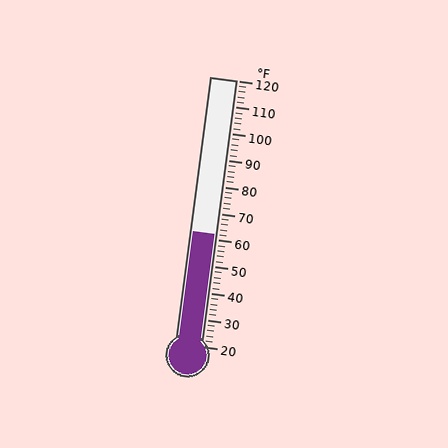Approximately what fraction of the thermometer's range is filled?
The thermometer is filled to approximately 40% of its range.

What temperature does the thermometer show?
The thermometer shows approximately 62°F.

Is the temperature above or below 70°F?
The temperature is below 70°F.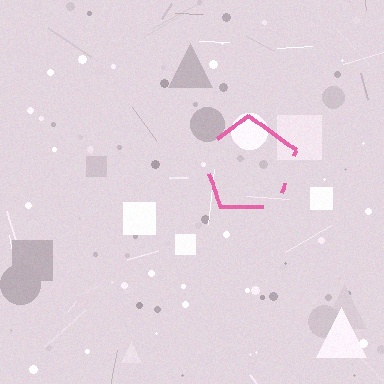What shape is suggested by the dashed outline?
The dashed outline suggests a pentagon.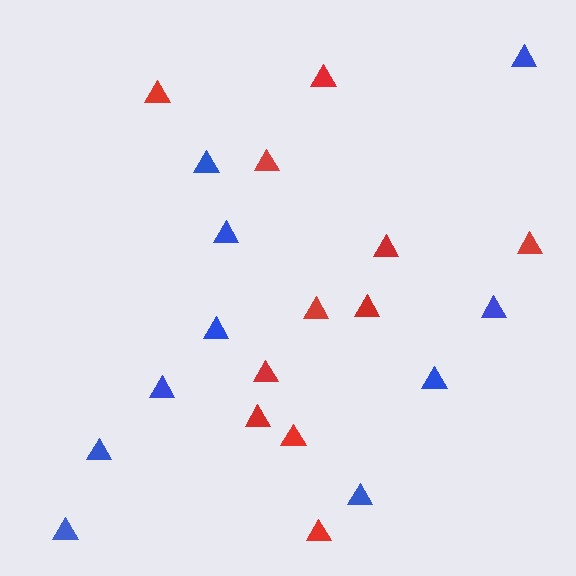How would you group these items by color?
There are 2 groups: one group of red triangles (11) and one group of blue triangles (10).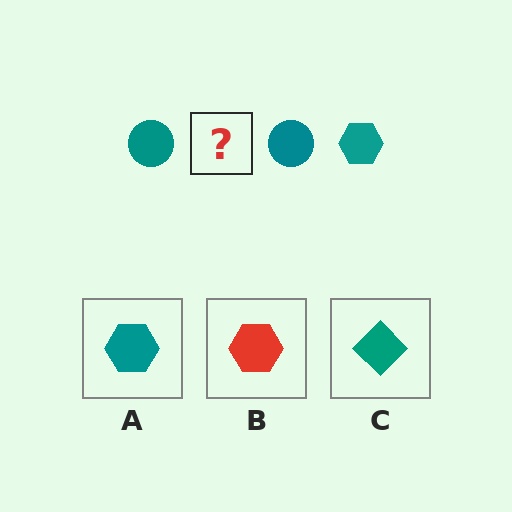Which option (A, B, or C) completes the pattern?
A.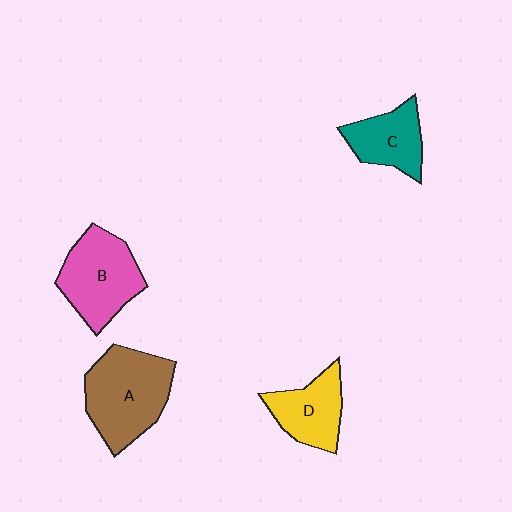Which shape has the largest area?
Shape A (brown).